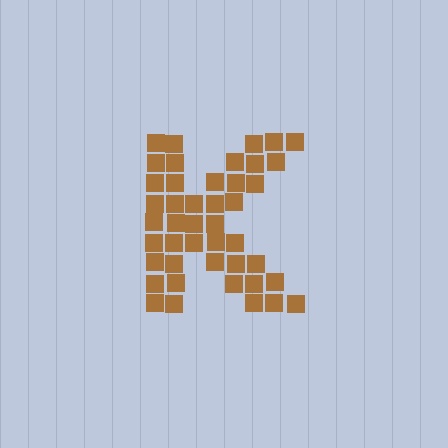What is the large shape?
The large shape is the letter K.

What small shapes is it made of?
It is made of small squares.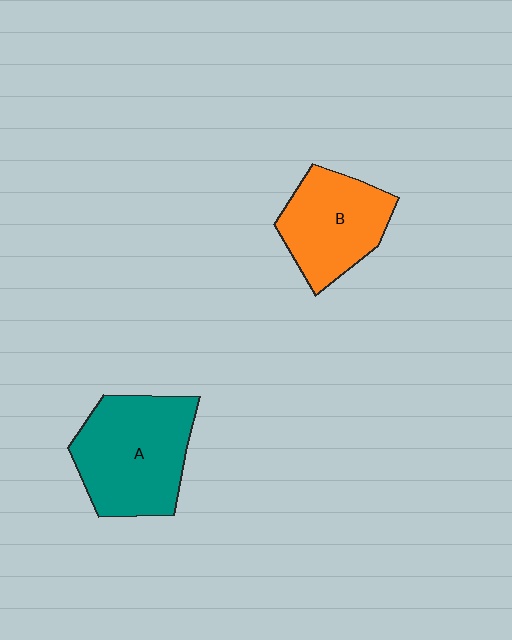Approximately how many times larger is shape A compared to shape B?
Approximately 1.3 times.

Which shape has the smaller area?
Shape B (orange).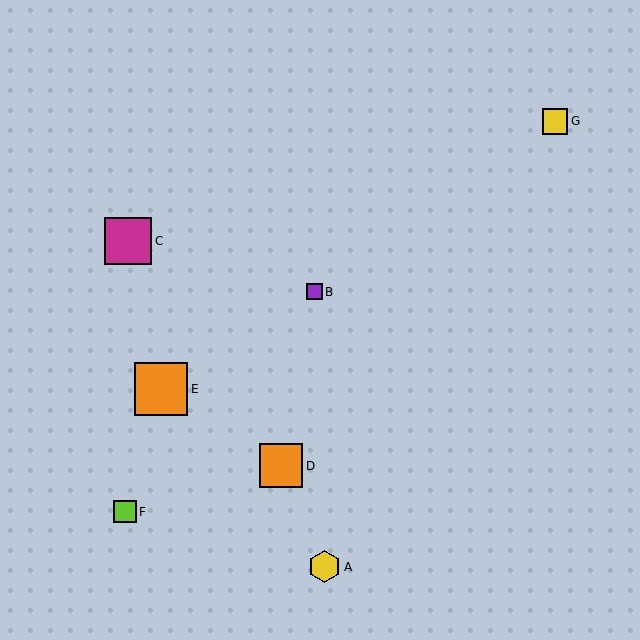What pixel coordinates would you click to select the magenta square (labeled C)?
Click at (128, 241) to select the magenta square C.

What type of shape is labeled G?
Shape G is a yellow square.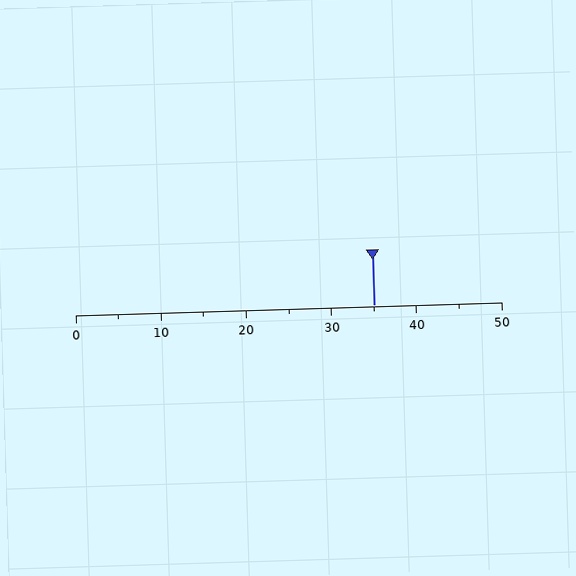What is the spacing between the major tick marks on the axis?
The major ticks are spaced 10 apart.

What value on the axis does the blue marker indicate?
The marker indicates approximately 35.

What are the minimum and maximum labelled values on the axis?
The axis runs from 0 to 50.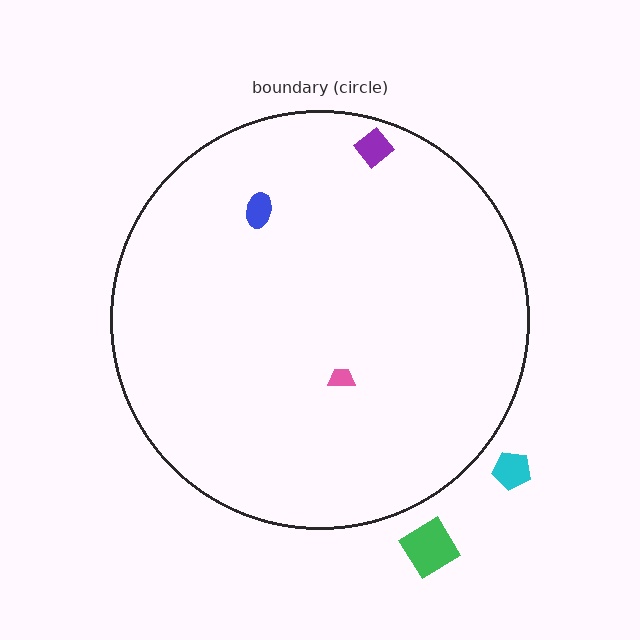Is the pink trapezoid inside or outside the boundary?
Inside.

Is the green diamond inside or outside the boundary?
Outside.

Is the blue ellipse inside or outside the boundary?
Inside.